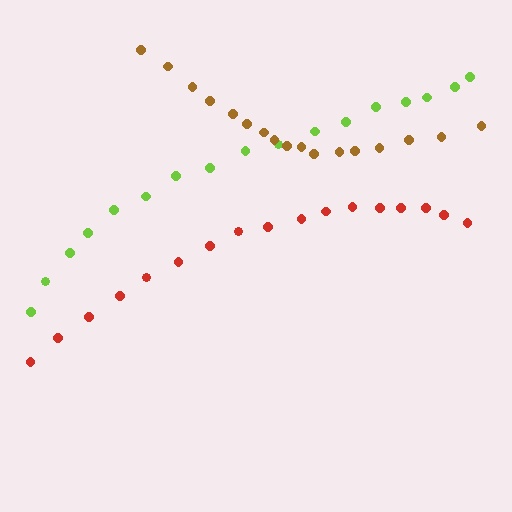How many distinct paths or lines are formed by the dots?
There are 3 distinct paths.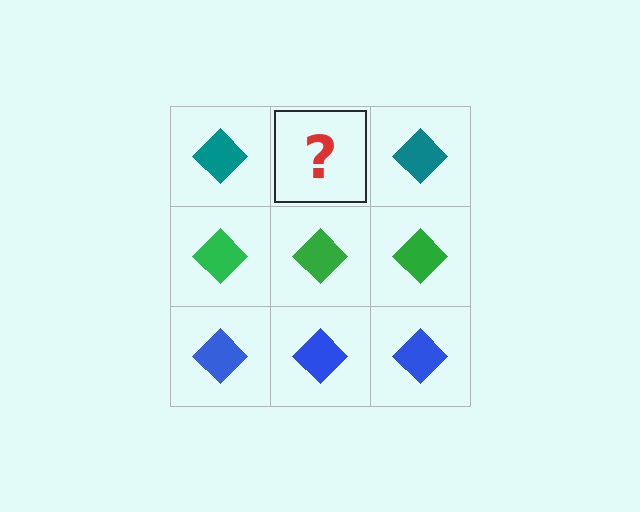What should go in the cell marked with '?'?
The missing cell should contain a teal diamond.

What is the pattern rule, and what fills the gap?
The rule is that each row has a consistent color. The gap should be filled with a teal diamond.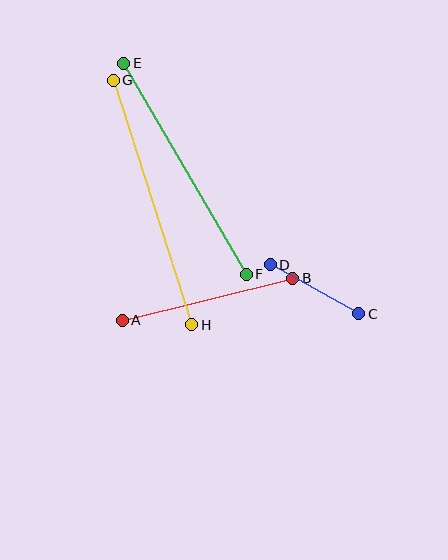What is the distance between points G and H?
The distance is approximately 257 pixels.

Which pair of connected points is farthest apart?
Points G and H are farthest apart.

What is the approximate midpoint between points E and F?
The midpoint is at approximately (185, 169) pixels.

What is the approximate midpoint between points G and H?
The midpoint is at approximately (153, 203) pixels.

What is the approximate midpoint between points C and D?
The midpoint is at approximately (314, 289) pixels.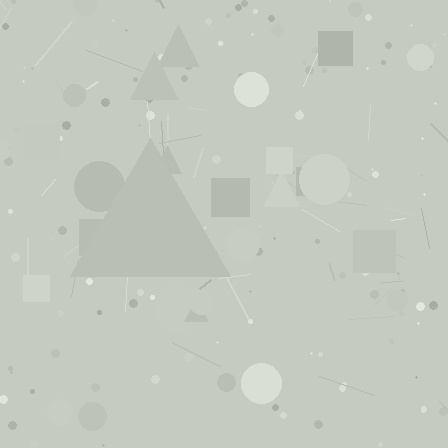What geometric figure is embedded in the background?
A triangle is embedded in the background.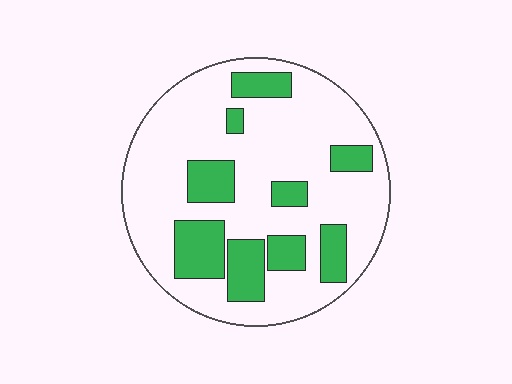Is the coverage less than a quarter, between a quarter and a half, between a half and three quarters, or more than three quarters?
Between a quarter and a half.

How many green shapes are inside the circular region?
9.